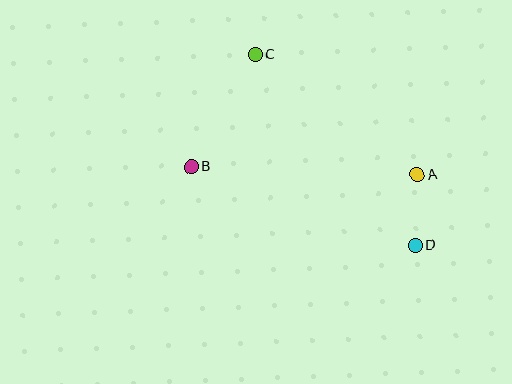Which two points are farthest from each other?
Points C and D are farthest from each other.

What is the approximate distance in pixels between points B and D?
The distance between B and D is approximately 237 pixels.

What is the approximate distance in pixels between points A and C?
The distance between A and C is approximately 201 pixels.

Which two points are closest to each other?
Points A and D are closest to each other.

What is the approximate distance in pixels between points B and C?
The distance between B and C is approximately 129 pixels.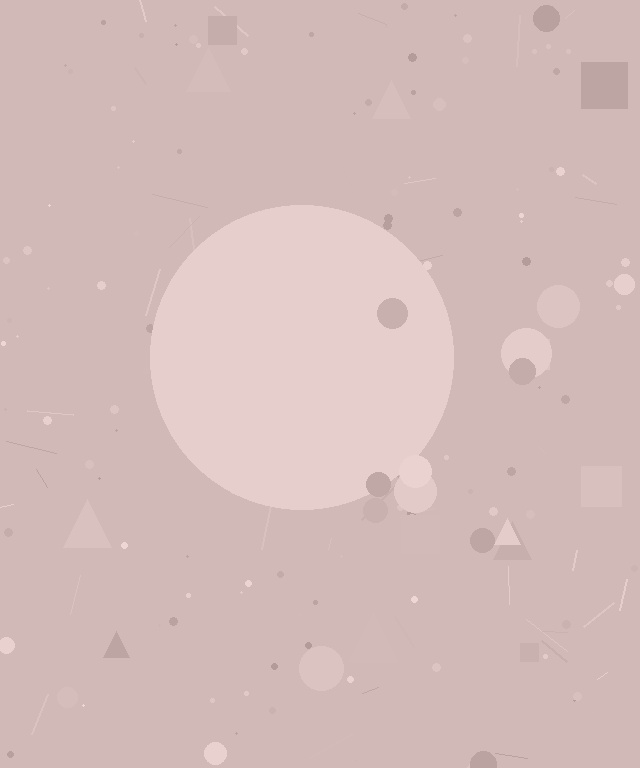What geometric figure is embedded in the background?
A circle is embedded in the background.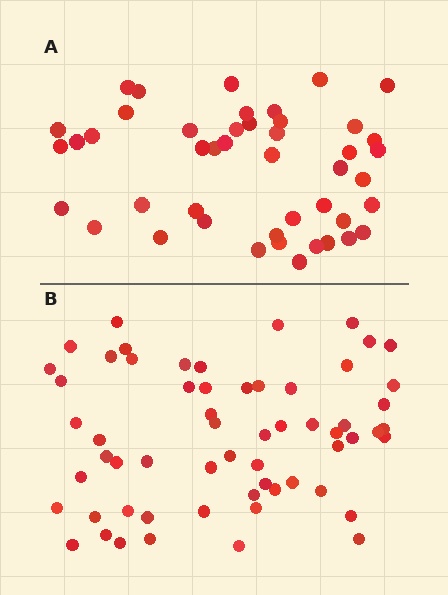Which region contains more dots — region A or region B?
Region B (the bottom region) has more dots.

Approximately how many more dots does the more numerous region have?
Region B has approximately 15 more dots than region A.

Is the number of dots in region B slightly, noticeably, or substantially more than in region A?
Region B has noticeably more, but not dramatically so. The ratio is roughly 1.3 to 1.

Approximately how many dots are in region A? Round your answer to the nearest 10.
About 40 dots. (The exact count is 45, which rounds to 40.)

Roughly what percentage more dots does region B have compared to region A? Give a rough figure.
About 35% more.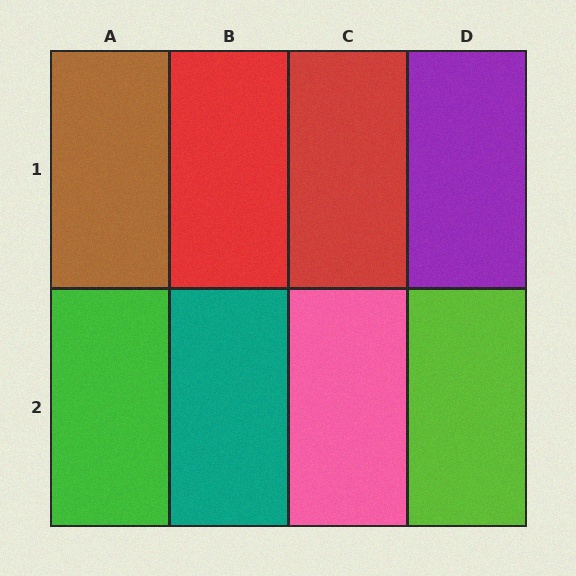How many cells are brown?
1 cell is brown.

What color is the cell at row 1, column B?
Red.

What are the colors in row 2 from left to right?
Green, teal, pink, lime.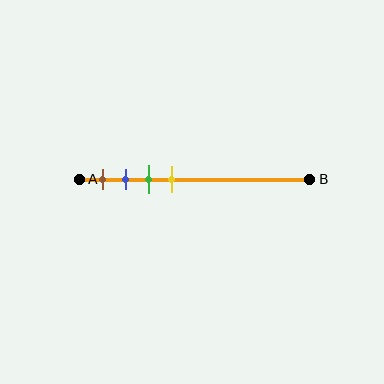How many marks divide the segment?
There are 4 marks dividing the segment.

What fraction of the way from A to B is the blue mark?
The blue mark is approximately 20% (0.2) of the way from A to B.